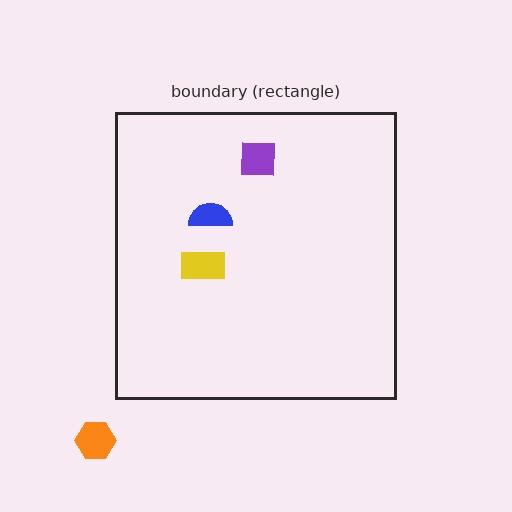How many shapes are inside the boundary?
3 inside, 1 outside.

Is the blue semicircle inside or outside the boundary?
Inside.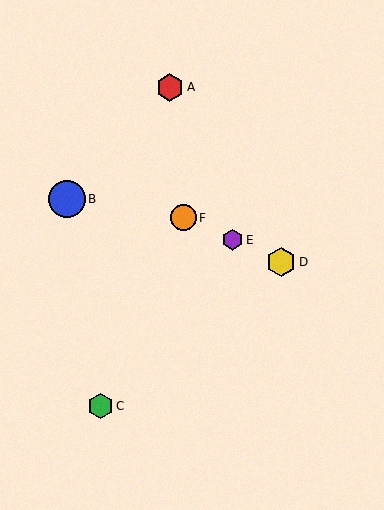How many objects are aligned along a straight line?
3 objects (D, E, F) are aligned along a straight line.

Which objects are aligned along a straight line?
Objects D, E, F are aligned along a straight line.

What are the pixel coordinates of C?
Object C is at (100, 406).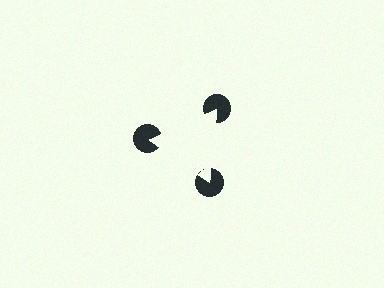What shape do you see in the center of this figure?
An illusory triangle — its edges are inferred from the aligned wedge cuts in the pac-man discs, not physically drawn.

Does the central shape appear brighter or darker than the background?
It typically appears slightly brighter than the background, even though no actual brightness change is drawn.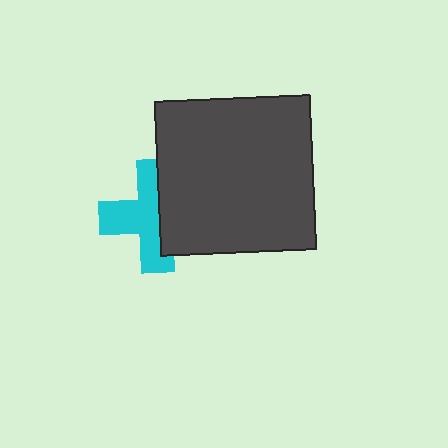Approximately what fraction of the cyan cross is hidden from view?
Roughly 41% of the cyan cross is hidden behind the dark gray square.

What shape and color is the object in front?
The object in front is a dark gray square.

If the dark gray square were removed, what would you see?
You would see the complete cyan cross.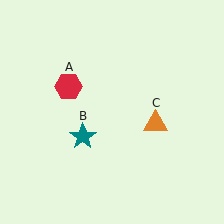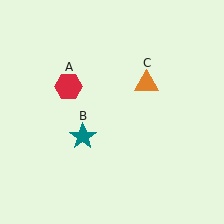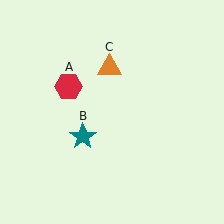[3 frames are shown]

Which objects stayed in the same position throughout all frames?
Red hexagon (object A) and teal star (object B) remained stationary.